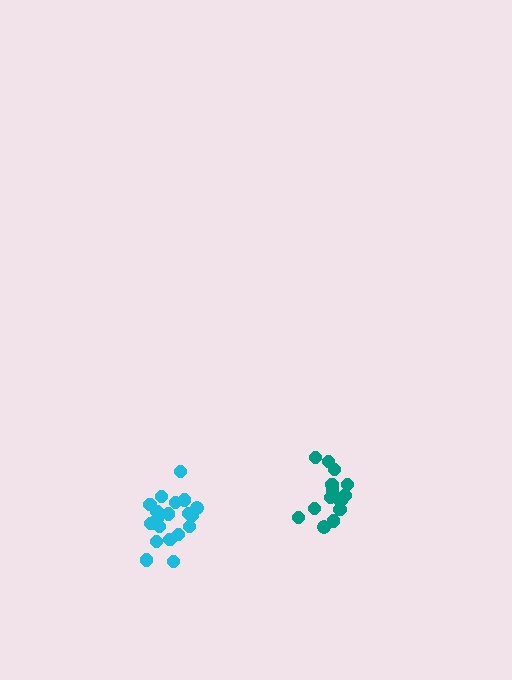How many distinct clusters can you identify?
There are 2 distinct clusters.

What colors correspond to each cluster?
The clusters are colored: teal, cyan.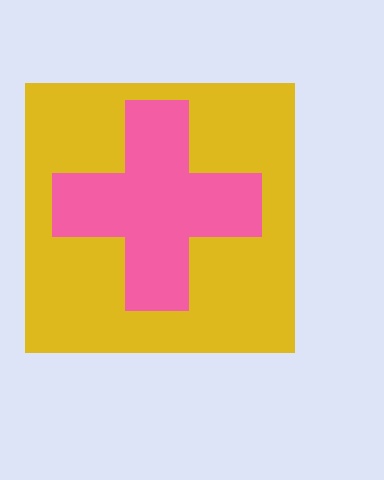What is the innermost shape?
The pink cross.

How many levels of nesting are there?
2.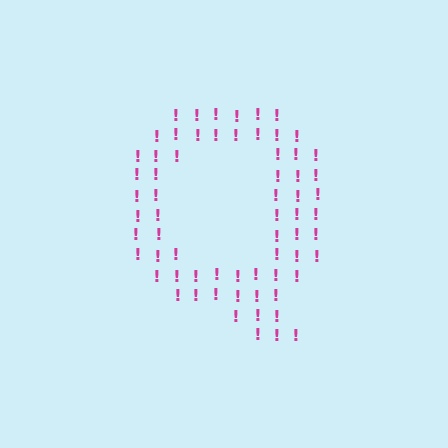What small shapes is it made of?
It is made of small exclamation marks.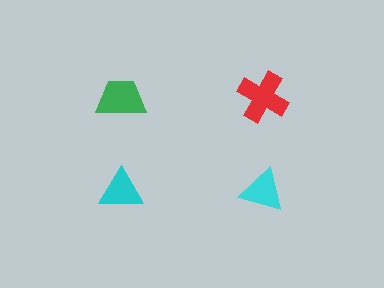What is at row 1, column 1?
A green trapezoid.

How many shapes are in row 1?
2 shapes.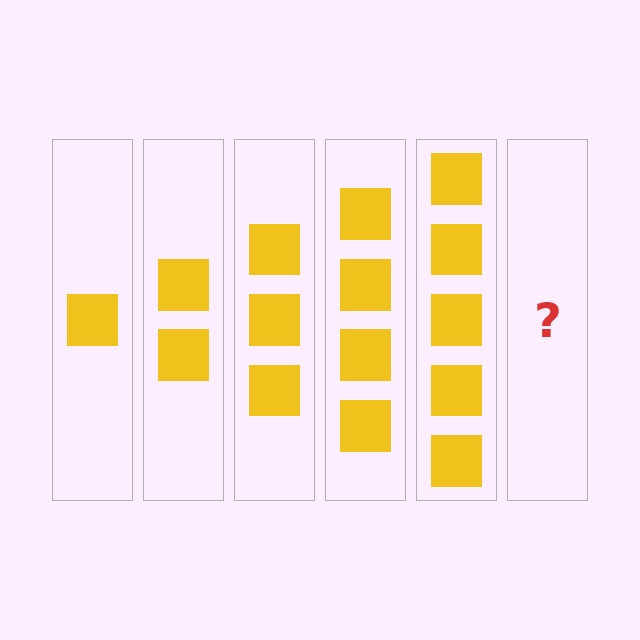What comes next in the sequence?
The next element should be 6 squares.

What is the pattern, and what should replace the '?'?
The pattern is that each step adds one more square. The '?' should be 6 squares.